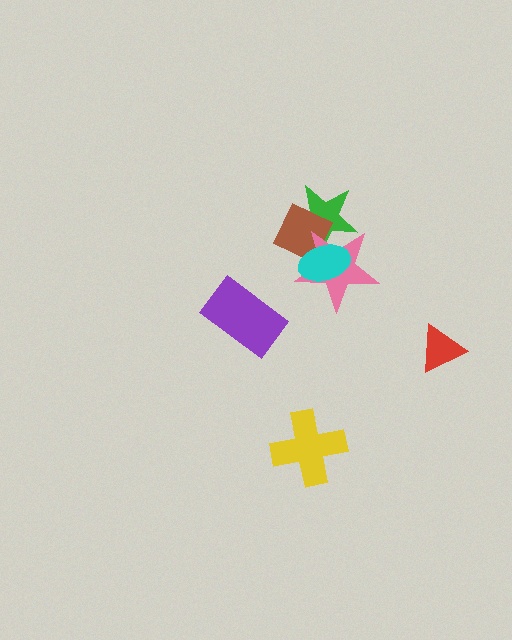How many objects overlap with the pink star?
3 objects overlap with the pink star.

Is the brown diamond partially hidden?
Yes, it is partially covered by another shape.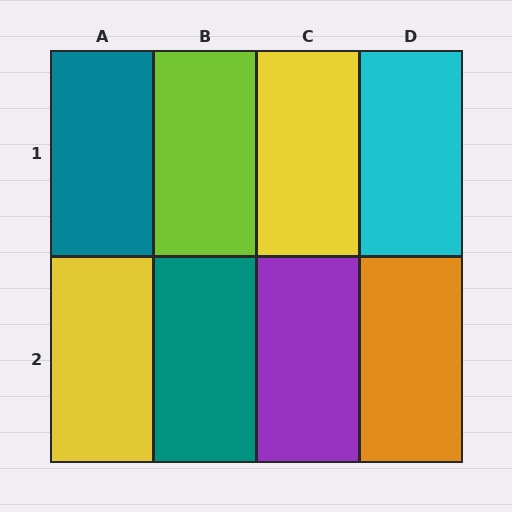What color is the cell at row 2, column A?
Yellow.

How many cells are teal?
2 cells are teal.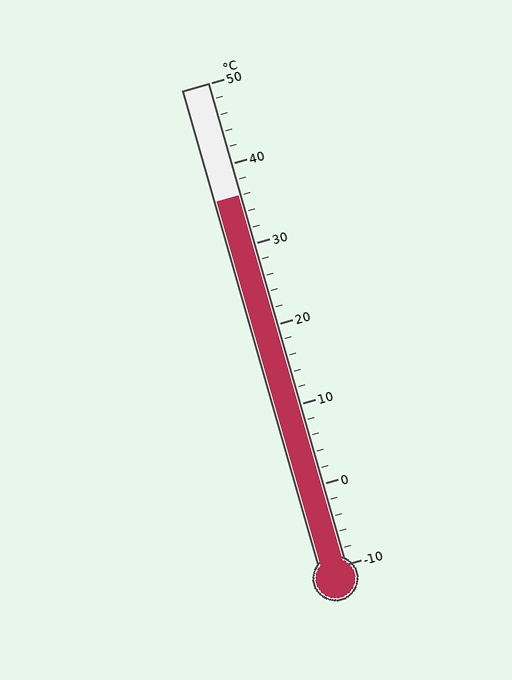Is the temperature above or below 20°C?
The temperature is above 20°C.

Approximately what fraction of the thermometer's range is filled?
The thermometer is filled to approximately 75% of its range.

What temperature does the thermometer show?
The thermometer shows approximately 36°C.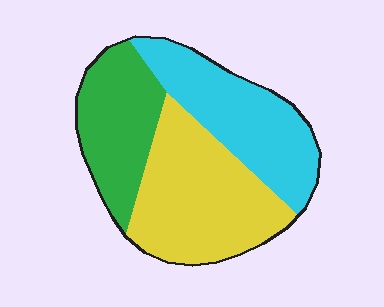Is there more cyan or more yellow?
Yellow.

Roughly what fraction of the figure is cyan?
Cyan takes up about one third (1/3) of the figure.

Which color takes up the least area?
Green, at roughly 25%.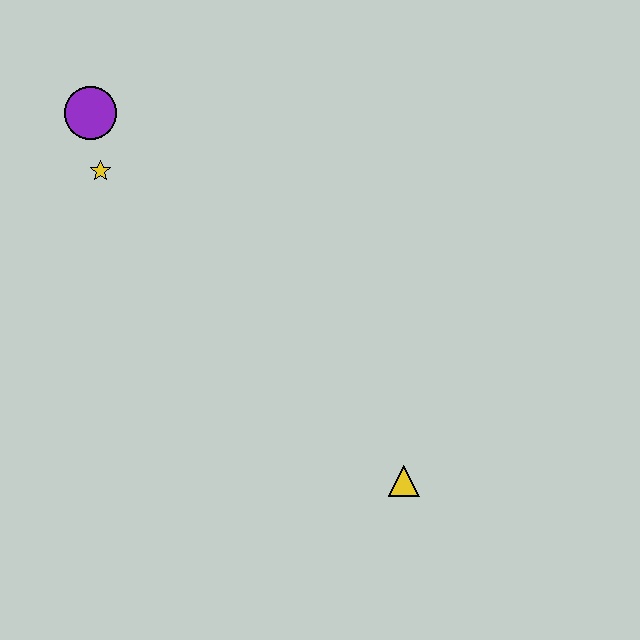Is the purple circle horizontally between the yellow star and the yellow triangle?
No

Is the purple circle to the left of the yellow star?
Yes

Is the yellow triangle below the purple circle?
Yes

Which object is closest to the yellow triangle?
The yellow star is closest to the yellow triangle.